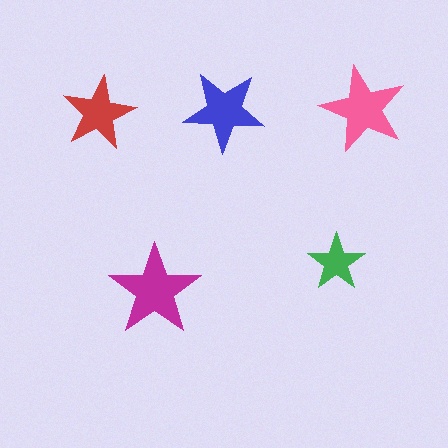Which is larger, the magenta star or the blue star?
The magenta one.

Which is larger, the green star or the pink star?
The pink one.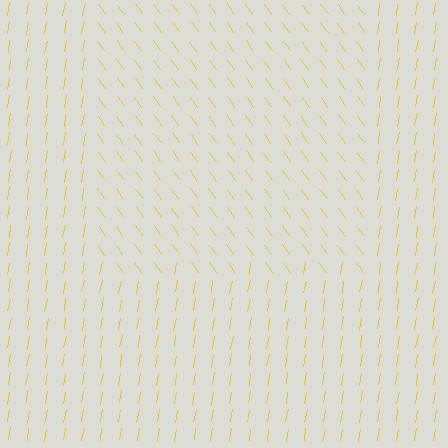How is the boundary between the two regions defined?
The boundary is defined purely by a change in line orientation (approximately 45 degrees difference). All lines are the same color and thickness.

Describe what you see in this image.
The image is filled with small yellow line segments. A rectangle region in the image has lines oriented differently from the surrounding lines, creating a visible texture boundary.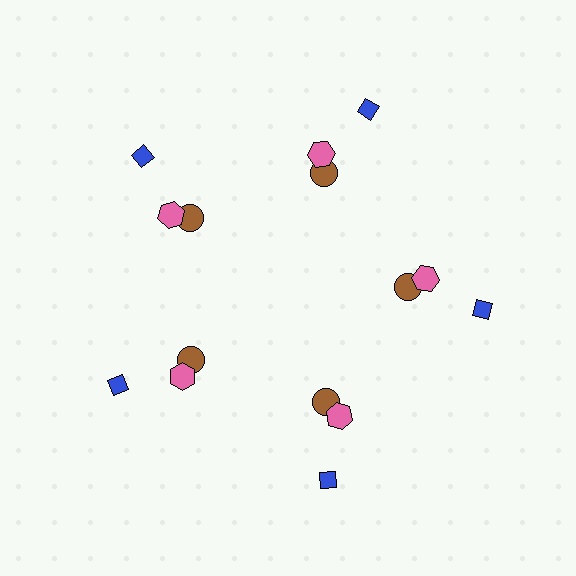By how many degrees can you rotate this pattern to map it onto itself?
The pattern maps onto itself every 72 degrees of rotation.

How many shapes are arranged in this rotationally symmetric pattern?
There are 15 shapes, arranged in 5 groups of 3.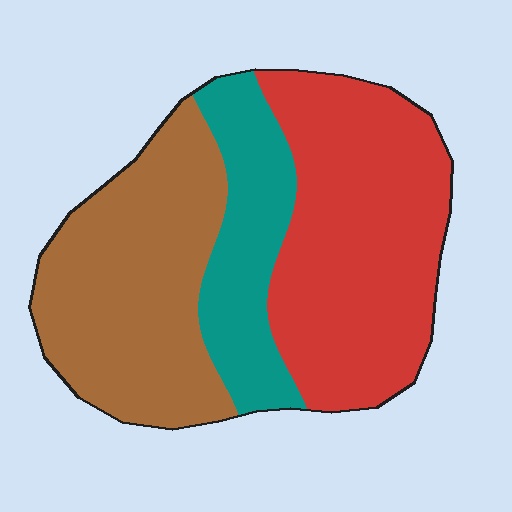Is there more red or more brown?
Red.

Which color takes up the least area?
Teal, at roughly 20%.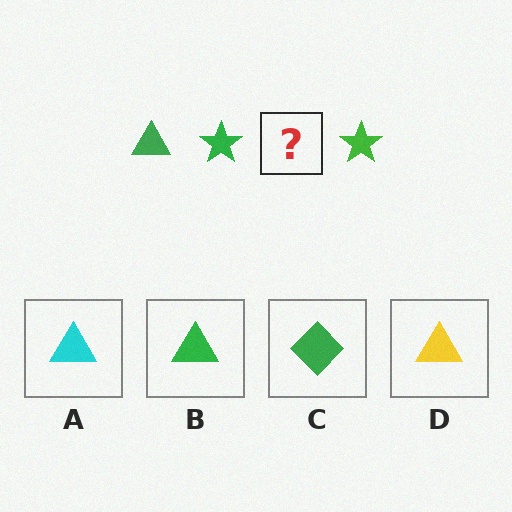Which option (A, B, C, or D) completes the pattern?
B.